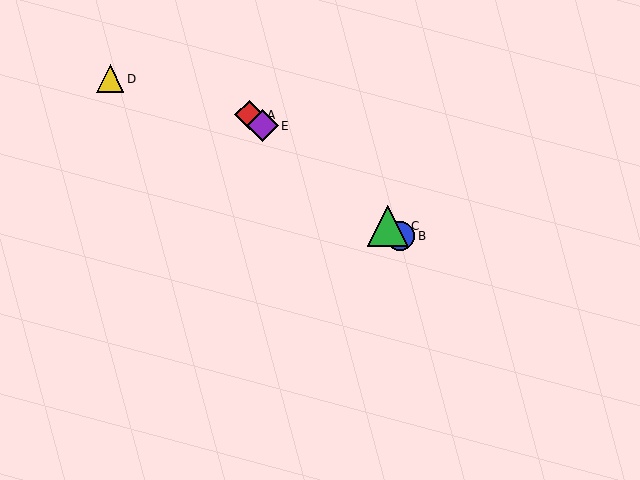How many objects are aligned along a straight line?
4 objects (A, B, C, E) are aligned along a straight line.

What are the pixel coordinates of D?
Object D is at (110, 79).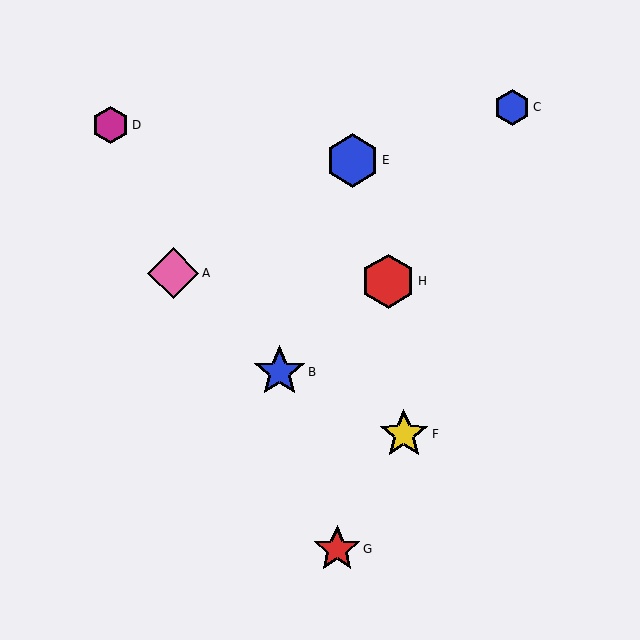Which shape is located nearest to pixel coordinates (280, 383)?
The blue star (labeled B) at (279, 372) is nearest to that location.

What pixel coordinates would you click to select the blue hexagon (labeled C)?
Click at (512, 107) to select the blue hexagon C.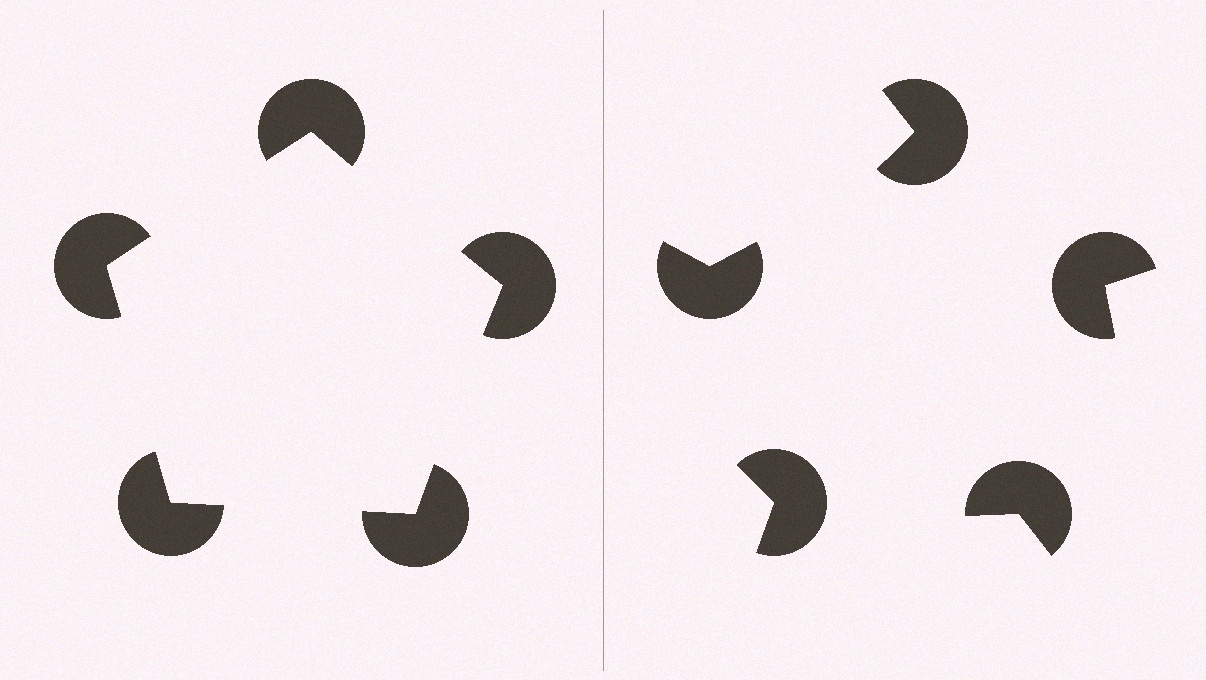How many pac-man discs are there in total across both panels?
10 — 5 on each side.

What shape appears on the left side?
An illusory pentagon.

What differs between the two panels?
The pac-man discs are positioned identically on both sides; only the wedge orientations differ. On the left they align to a pentagon; on the right they are misaligned.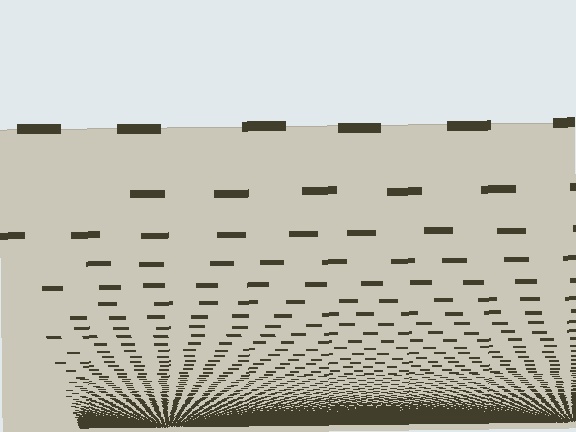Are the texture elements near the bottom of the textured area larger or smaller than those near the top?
Smaller. The gradient is inverted — elements near the bottom are smaller and denser.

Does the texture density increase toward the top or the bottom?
Density increases toward the bottom.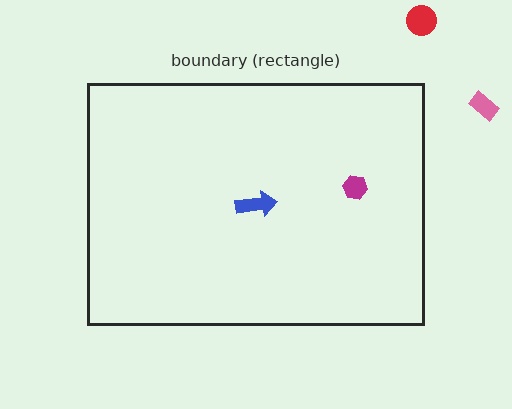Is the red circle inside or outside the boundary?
Outside.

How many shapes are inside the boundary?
2 inside, 2 outside.